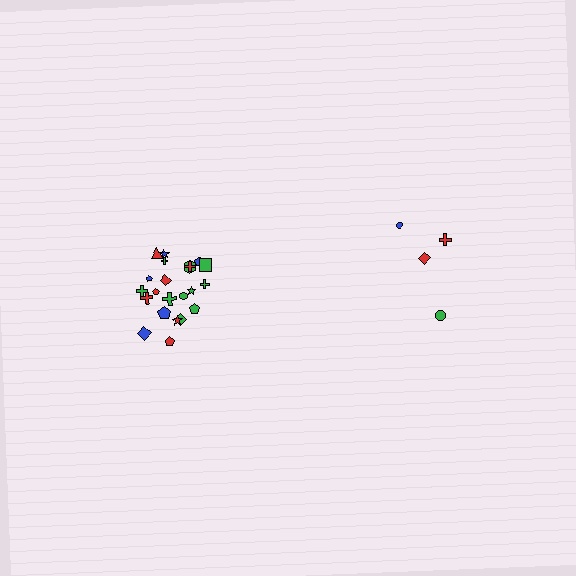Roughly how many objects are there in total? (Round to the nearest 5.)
Roughly 25 objects in total.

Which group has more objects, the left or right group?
The left group.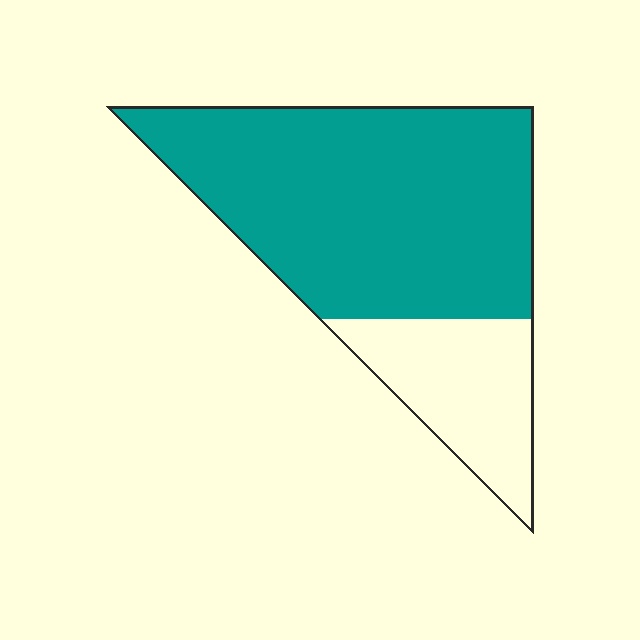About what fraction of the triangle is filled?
About three quarters (3/4).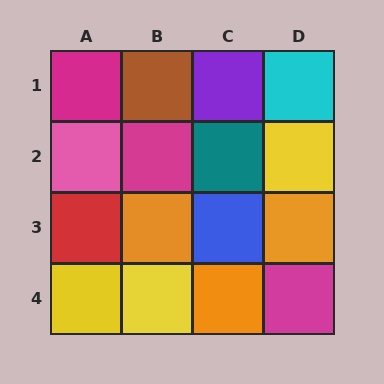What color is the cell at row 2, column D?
Yellow.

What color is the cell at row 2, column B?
Magenta.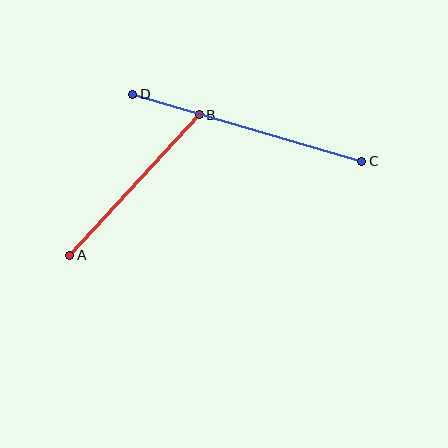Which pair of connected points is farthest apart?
Points C and D are farthest apart.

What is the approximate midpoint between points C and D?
The midpoint is at approximately (247, 128) pixels.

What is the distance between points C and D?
The distance is approximately 239 pixels.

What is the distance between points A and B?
The distance is approximately 191 pixels.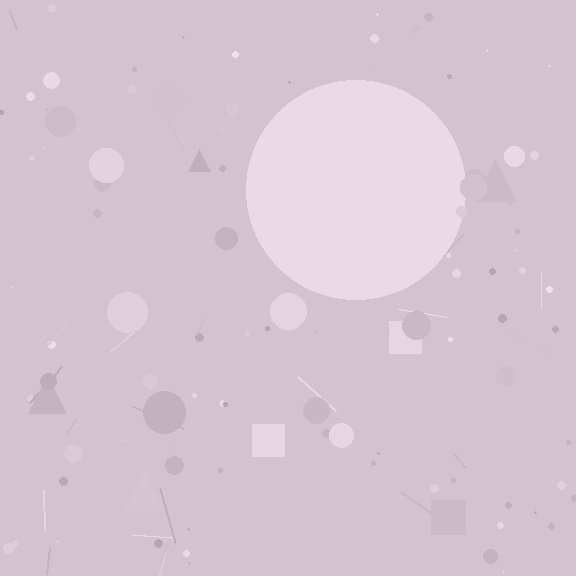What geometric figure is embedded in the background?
A circle is embedded in the background.